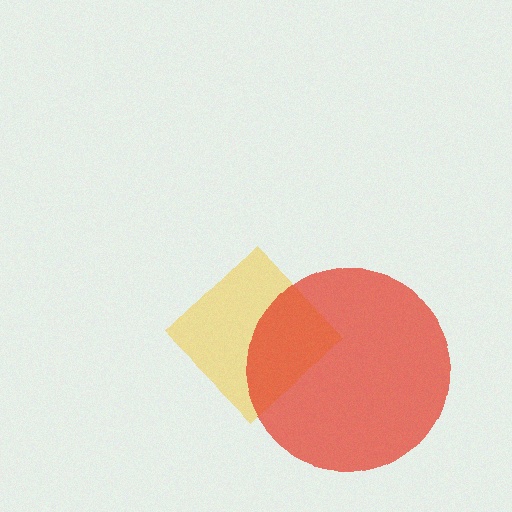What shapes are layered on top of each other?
The layered shapes are: a yellow diamond, a red circle.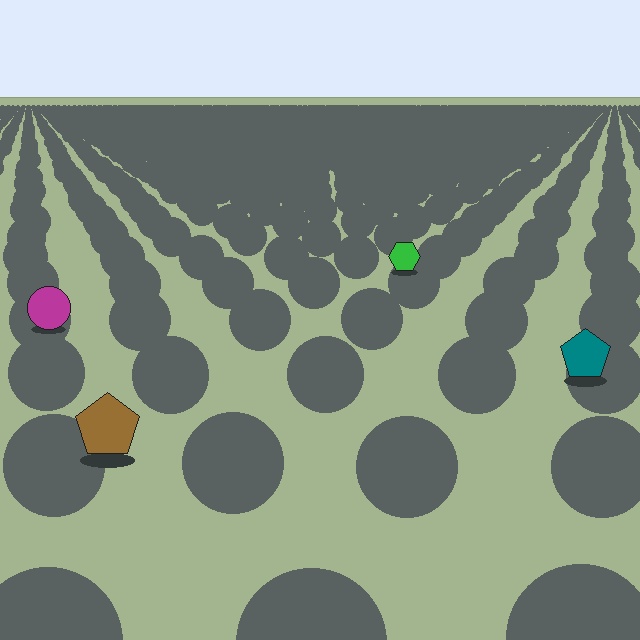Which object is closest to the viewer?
The brown pentagon is closest. The texture marks near it are larger and more spread out.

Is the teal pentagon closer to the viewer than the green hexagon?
Yes. The teal pentagon is closer — you can tell from the texture gradient: the ground texture is coarser near it.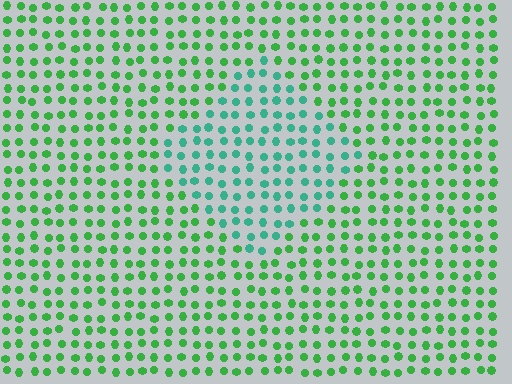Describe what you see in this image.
The image is filled with small green elements in a uniform arrangement. A diamond-shaped region is visible where the elements are tinted to a slightly different hue, forming a subtle color boundary.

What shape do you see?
I see a diamond.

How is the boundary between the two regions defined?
The boundary is defined purely by a slight shift in hue (about 37 degrees). Spacing, size, and orientation are identical on both sides.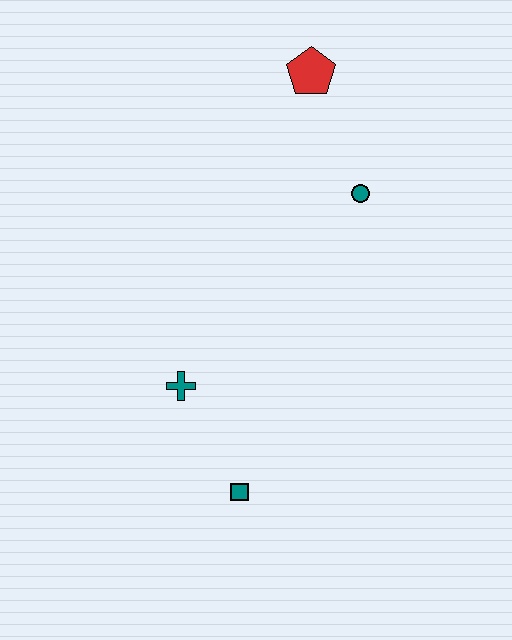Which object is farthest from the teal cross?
The red pentagon is farthest from the teal cross.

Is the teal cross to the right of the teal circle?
No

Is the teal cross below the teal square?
No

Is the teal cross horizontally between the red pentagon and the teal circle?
No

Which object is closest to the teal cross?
The teal square is closest to the teal cross.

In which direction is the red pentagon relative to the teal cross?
The red pentagon is above the teal cross.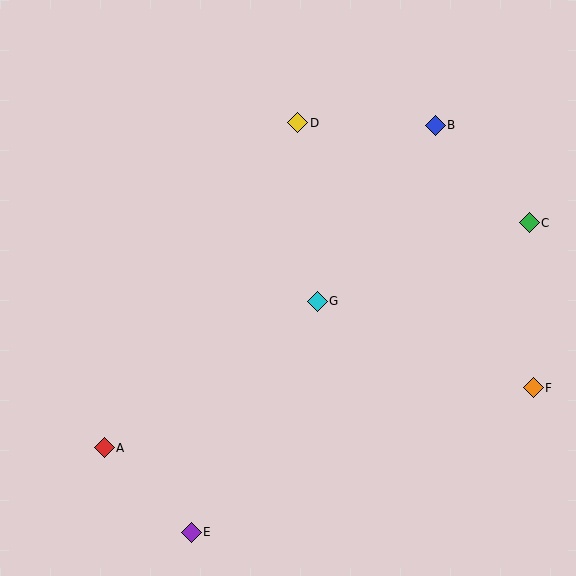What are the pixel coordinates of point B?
Point B is at (435, 125).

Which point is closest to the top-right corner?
Point B is closest to the top-right corner.